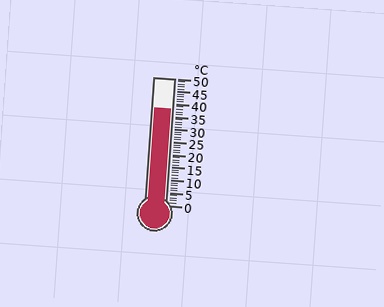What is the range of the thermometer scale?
The thermometer scale ranges from 0°C to 50°C.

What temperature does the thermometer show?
The thermometer shows approximately 38°C.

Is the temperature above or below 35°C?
The temperature is above 35°C.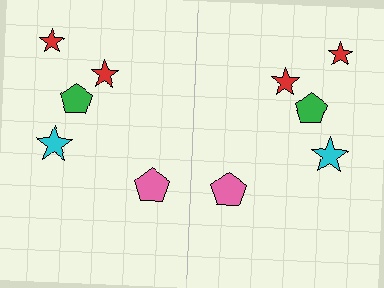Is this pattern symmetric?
Yes, this pattern has bilateral (reflection) symmetry.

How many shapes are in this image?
There are 10 shapes in this image.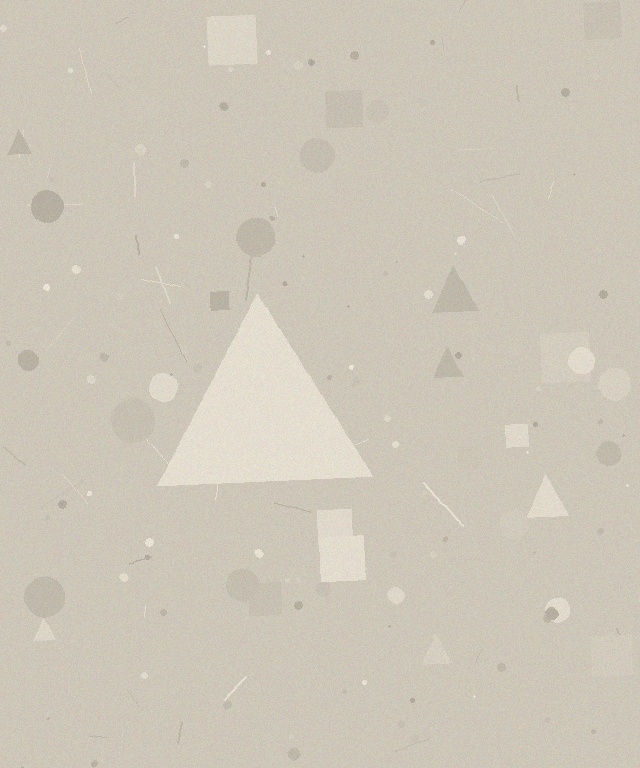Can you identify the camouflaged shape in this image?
The camouflaged shape is a triangle.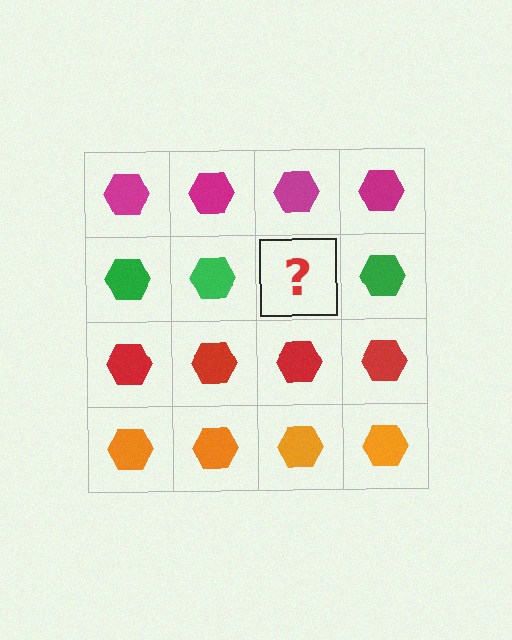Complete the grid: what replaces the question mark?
The question mark should be replaced with a green hexagon.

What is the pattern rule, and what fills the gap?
The rule is that each row has a consistent color. The gap should be filled with a green hexagon.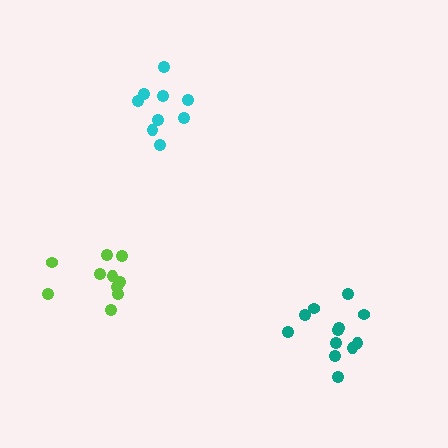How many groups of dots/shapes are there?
There are 3 groups.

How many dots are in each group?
Group 1: 12 dots, Group 2: 10 dots, Group 3: 9 dots (31 total).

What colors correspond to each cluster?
The clusters are colored: teal, lime, cyan.